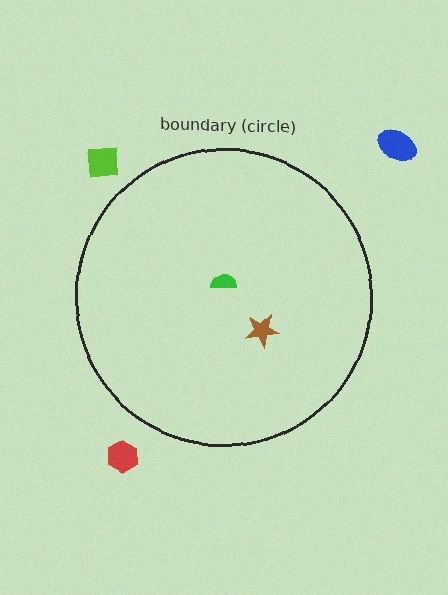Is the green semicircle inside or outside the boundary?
Inside.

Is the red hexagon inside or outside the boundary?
Outside.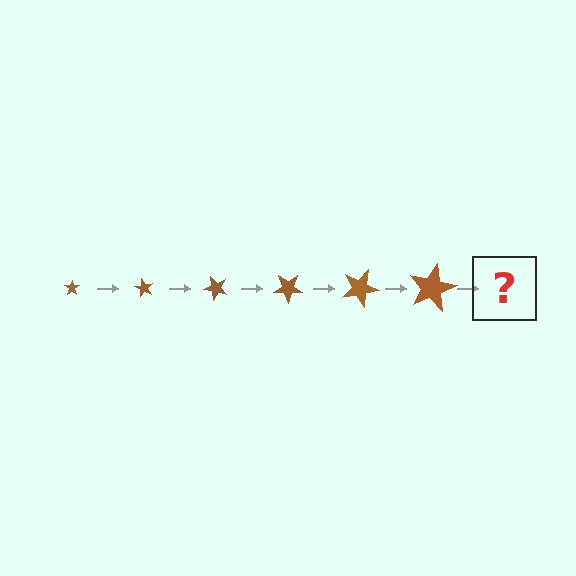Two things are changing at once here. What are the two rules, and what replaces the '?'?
The two rules are that the star grows larger each step and it rotates 60 degrees each step. The '?' should be a star, larger than the previous one and rotated 360 degrees from the start.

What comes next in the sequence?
The next element should be a star, larger than the previous one and rotated 360 degrees from the start.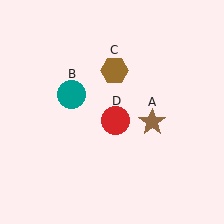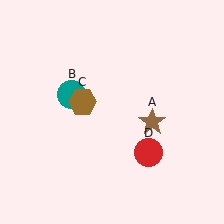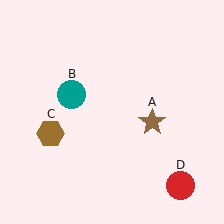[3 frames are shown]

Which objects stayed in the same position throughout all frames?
Brown star (object A) and teal circle (object B) remained stationary.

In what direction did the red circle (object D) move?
The red circle (object D) moved down and to the right.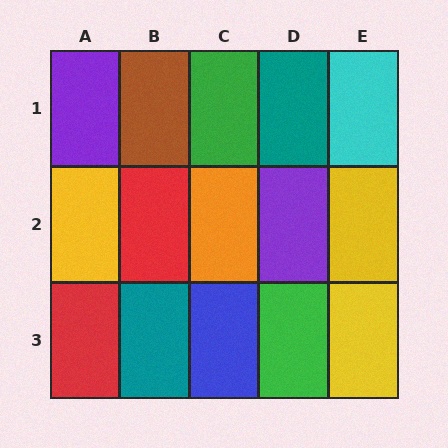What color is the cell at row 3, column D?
Green.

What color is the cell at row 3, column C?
Blue.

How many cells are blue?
1 cell is blue.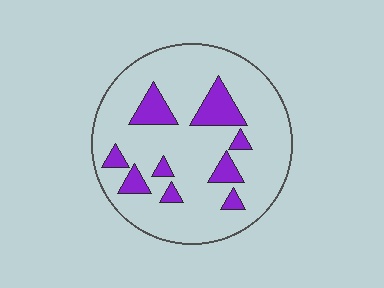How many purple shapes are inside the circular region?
9.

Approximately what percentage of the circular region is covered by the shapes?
Approximately 15%.